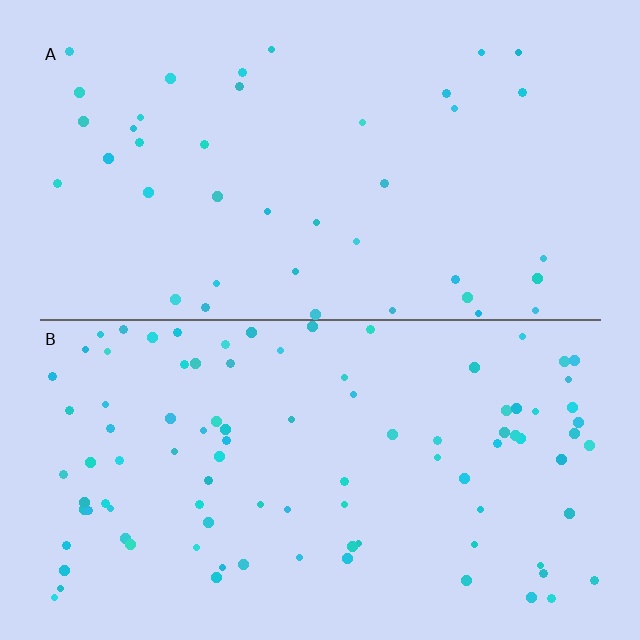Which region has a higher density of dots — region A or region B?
B (the bottom).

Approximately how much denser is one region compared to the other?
Approximately 2.3× — region B over region A.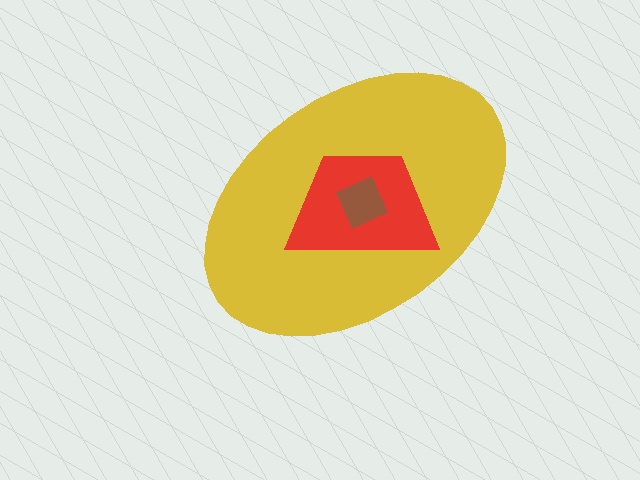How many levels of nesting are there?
3.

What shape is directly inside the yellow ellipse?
The red trapezoid.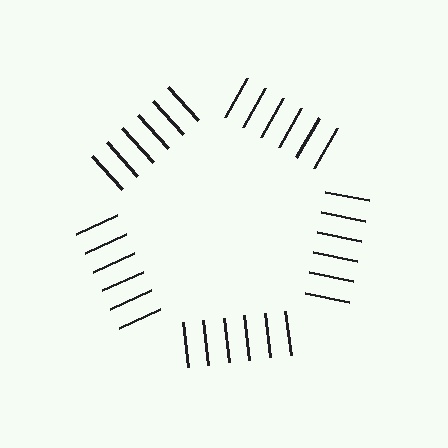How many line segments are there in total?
30 — 6 along each of the 5 edges.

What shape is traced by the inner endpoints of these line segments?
An illusory pentagon — the line segments terminate on its edges but no continuous stroke is drawn.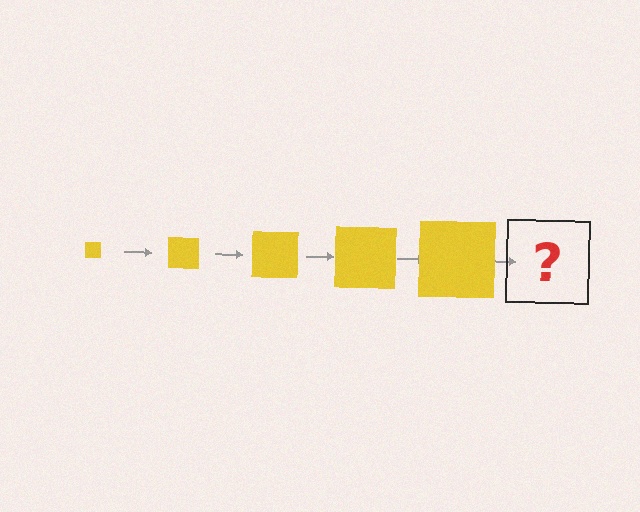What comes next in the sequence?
The next element should be a yellow square, larger than the previous one.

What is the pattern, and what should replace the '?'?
The pattern is that the square gets progressively larger each step. The '?' should be a yellow square, larger than the previous one.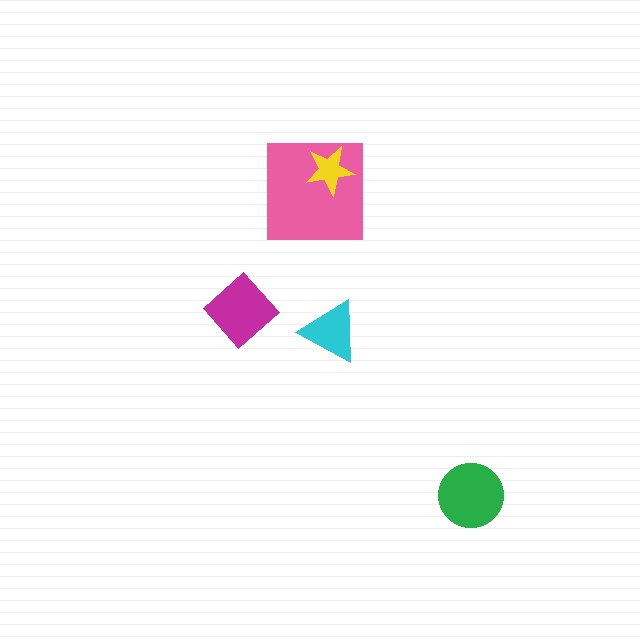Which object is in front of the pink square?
The yellow star is in front of the pink square.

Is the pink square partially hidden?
Yes, it is partially covered by another shape.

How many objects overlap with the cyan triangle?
0 objects overlap with the cyan triangle.